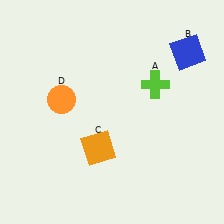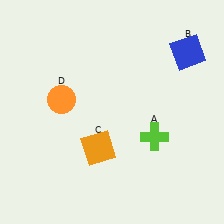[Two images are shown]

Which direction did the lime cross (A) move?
The lime cross (A) moved down.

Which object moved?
The lime cross (A) moved down.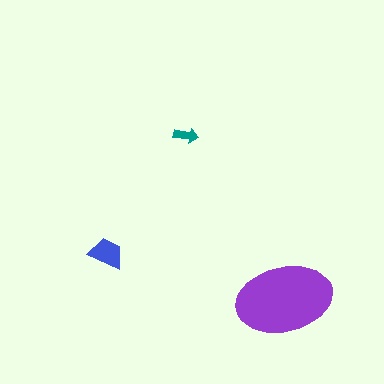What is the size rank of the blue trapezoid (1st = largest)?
2nd.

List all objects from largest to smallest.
The purple ellipse, the blue trapezoid, the teal arrow.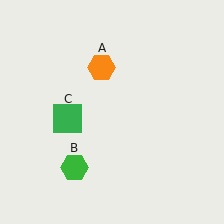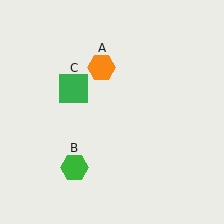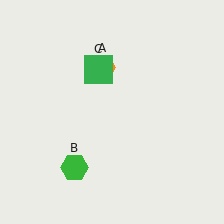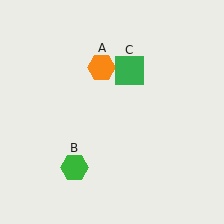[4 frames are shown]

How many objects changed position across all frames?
1 object changed position: green square (object C).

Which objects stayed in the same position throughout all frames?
Orange hexagon (object A) and green hexagon (object B) remained stationary.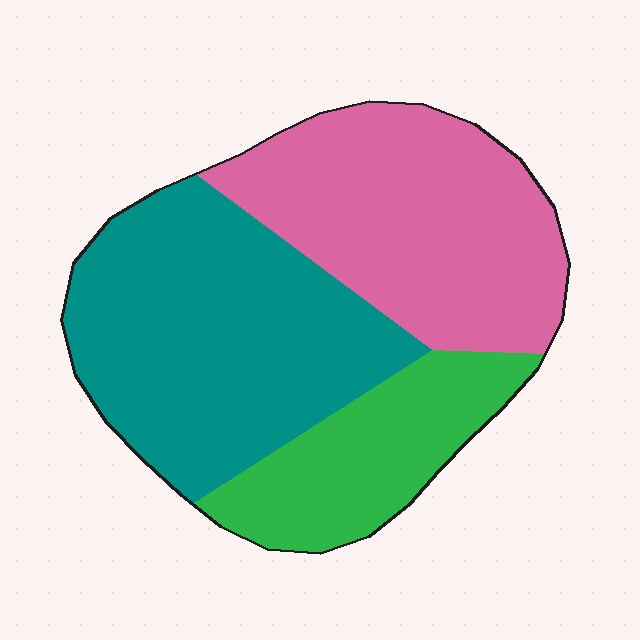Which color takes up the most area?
Teal, at roughly 45%.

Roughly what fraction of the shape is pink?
Pink covers around 35% of the shape.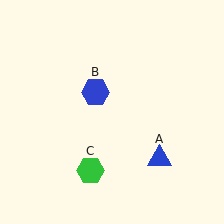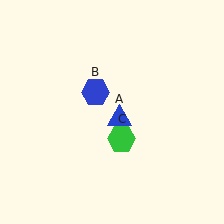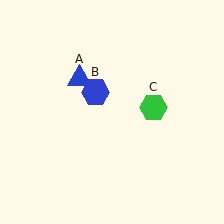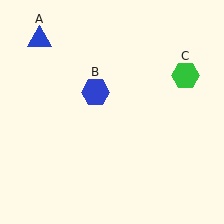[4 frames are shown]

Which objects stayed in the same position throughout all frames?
Blue hexagon (object B) remained stationary.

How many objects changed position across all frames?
2 objects changed position: blue triangle (object A), green hexagon (object C).